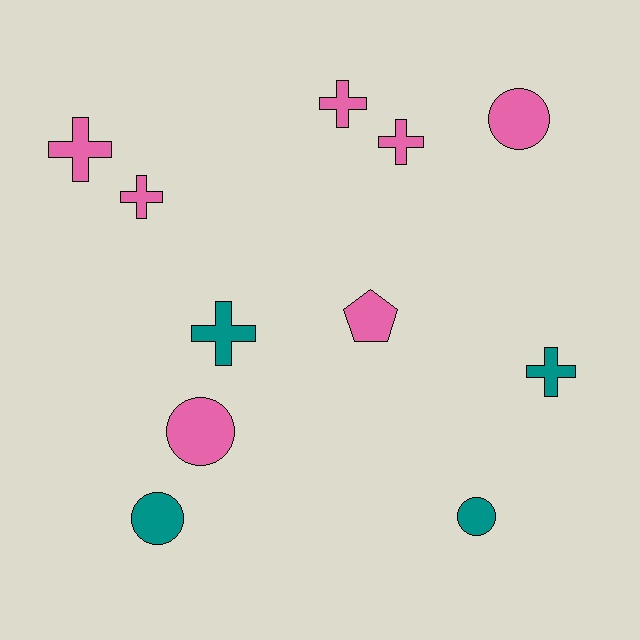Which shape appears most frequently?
Cross, with 6 objects.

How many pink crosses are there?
There are 4 pink crosses.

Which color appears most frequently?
Pink, with 7 objects.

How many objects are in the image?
There are 11 objects.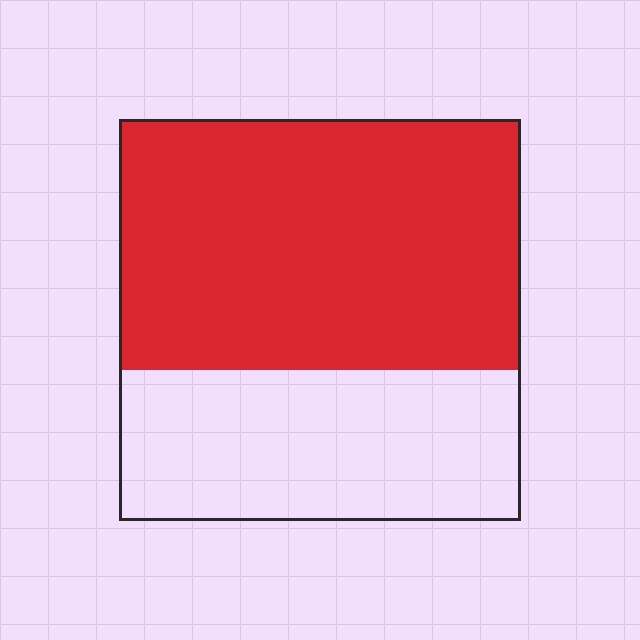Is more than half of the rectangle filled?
Yes.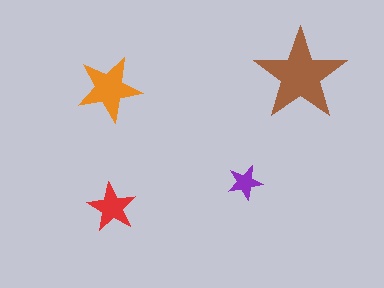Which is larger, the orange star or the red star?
The orange one.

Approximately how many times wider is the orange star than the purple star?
About 2 times wider.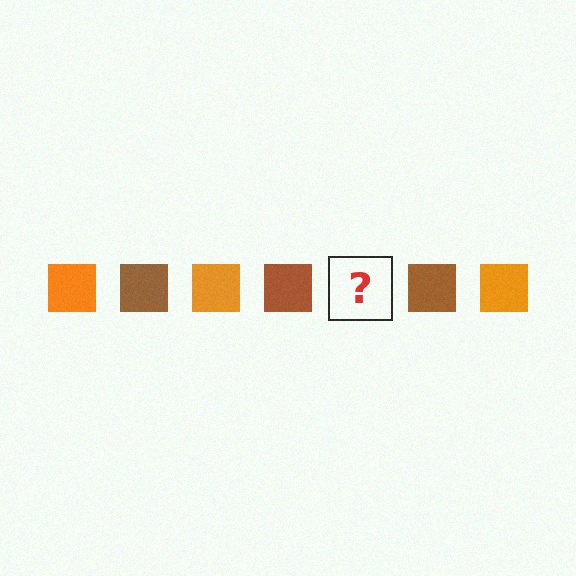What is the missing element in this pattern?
The missing element is an orange square.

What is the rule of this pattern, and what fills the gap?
The rule is that the pattern cycles through orange, brown squares. The gap should be filled with an orange square.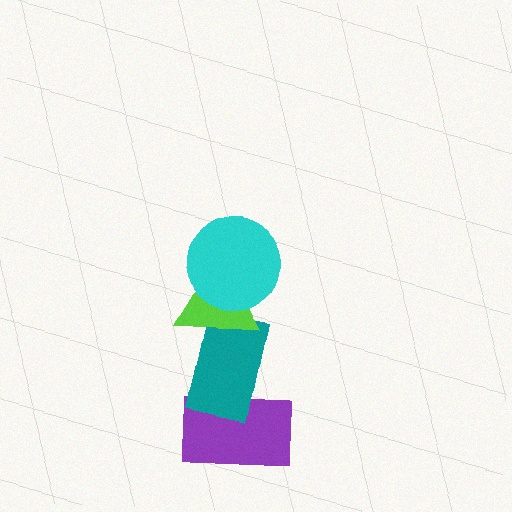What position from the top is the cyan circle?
The cyan circle is 1st from the top.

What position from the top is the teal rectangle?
The teal rectangle is 3rd from the top.